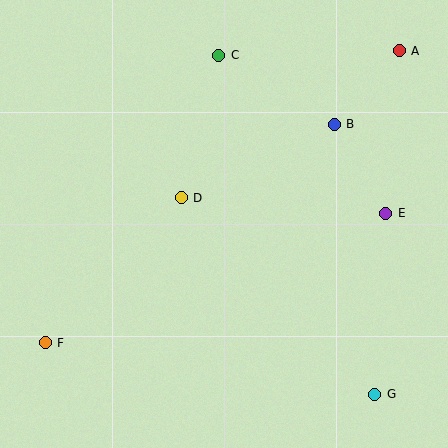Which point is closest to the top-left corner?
Point C is closest to the top-left corner.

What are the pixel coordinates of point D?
Point D is at (181, 198).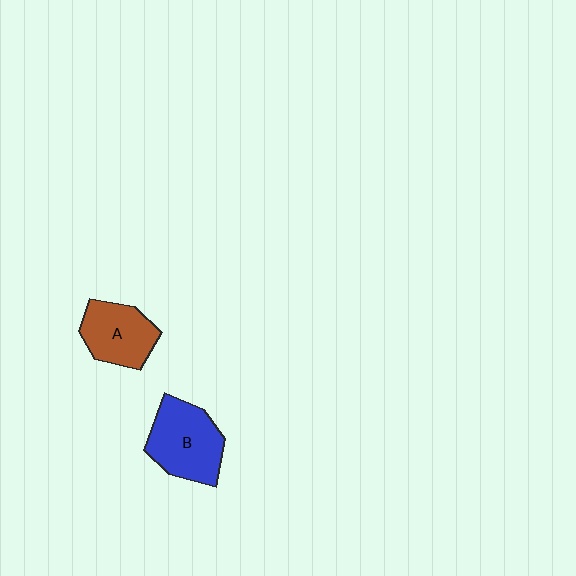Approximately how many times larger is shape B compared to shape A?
Approximately 1.2 times.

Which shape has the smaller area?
Shape A (brown).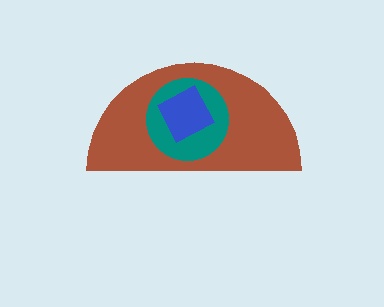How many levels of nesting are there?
3.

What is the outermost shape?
The brown semicircle.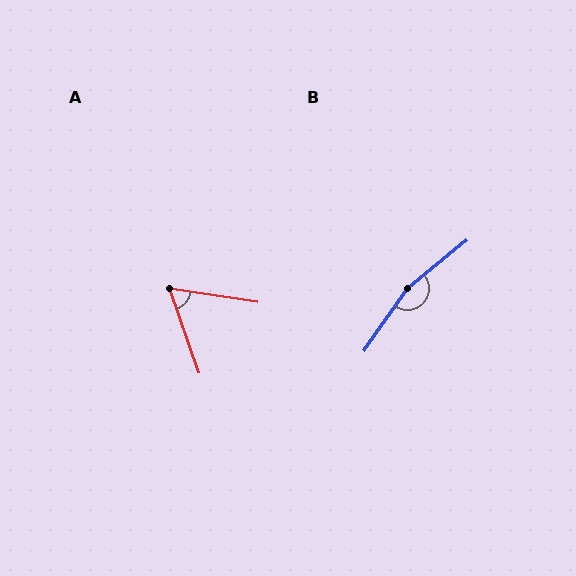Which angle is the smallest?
A, at approximately 62 degrees.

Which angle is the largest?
B, at approximately 164 degrees.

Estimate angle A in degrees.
Approximately 62 degrees.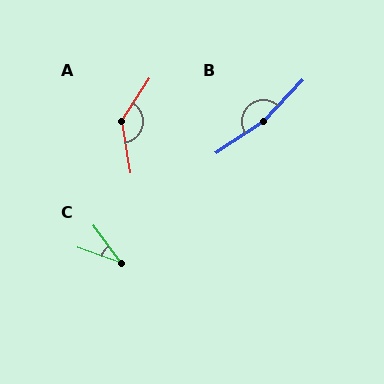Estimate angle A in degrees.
Approximately 138 degrees.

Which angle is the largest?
B, at approximately 167 degrees.